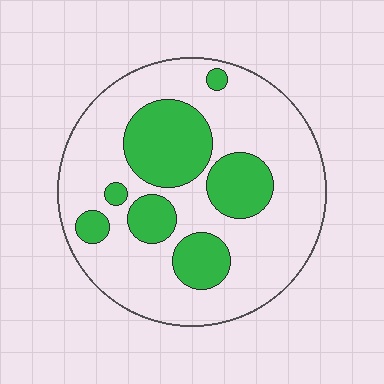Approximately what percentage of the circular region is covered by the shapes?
Approximately 30%.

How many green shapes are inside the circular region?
7.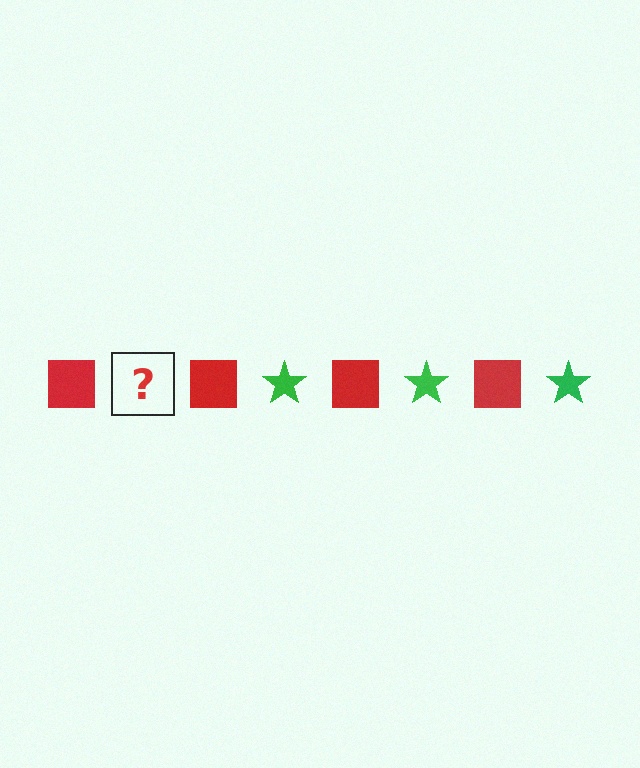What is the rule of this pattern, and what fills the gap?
The rule is that the pattern alternates between red square and green star. The gap should be filled with a green star.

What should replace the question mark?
The question mark should be replaced with a green star.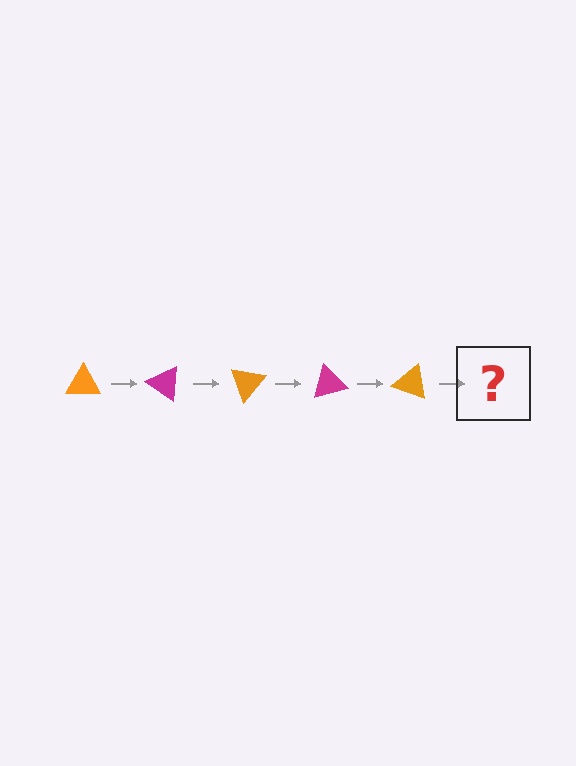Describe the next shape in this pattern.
It should be a magenta triangle, rotated 175 degrees from the start.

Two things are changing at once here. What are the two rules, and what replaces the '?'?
The two rules are that it rotates 35 degrees each step and the color cycles through orange and magenta. The '?' should be a magenta triangle, rotated 175 degrees from the start.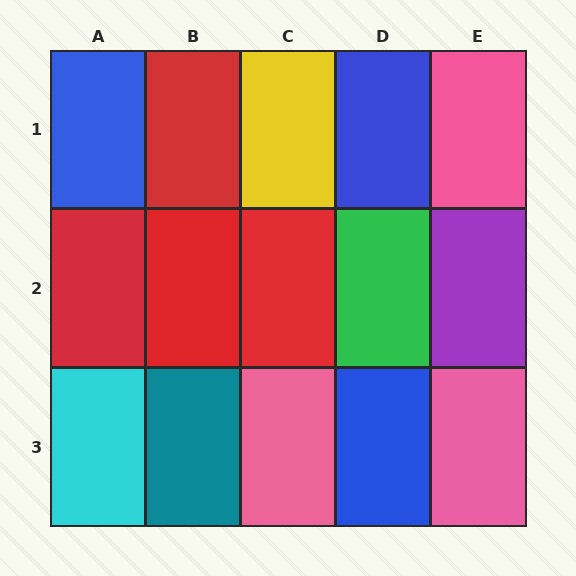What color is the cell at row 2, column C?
Red.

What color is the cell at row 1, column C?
Yellow.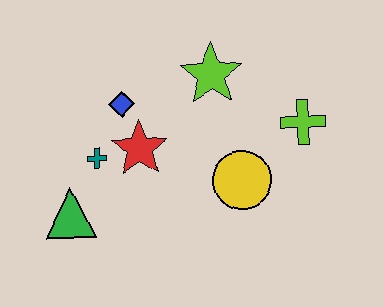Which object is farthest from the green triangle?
The lime cross is farthest from the green triangle.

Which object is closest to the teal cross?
The red star is closest to the teal cross.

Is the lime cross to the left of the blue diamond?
No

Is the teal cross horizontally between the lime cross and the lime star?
No